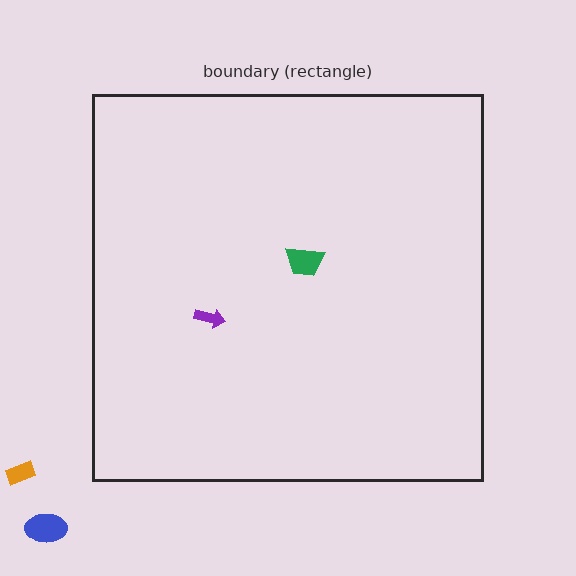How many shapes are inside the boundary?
2 inside, 2 outside.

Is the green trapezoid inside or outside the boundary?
Inside.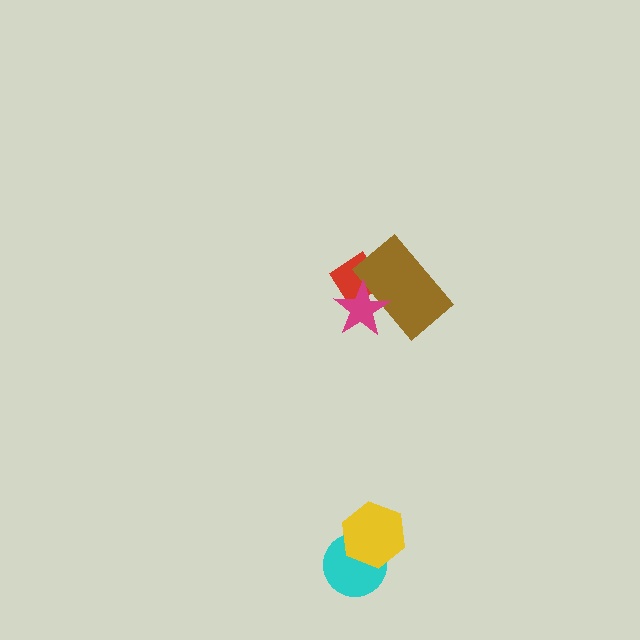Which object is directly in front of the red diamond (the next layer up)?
The brown rectangle is directly in front of the red diamond.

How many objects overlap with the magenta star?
2 objects overlap with the magenta star.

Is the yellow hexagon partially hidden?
No, no other shape covers it.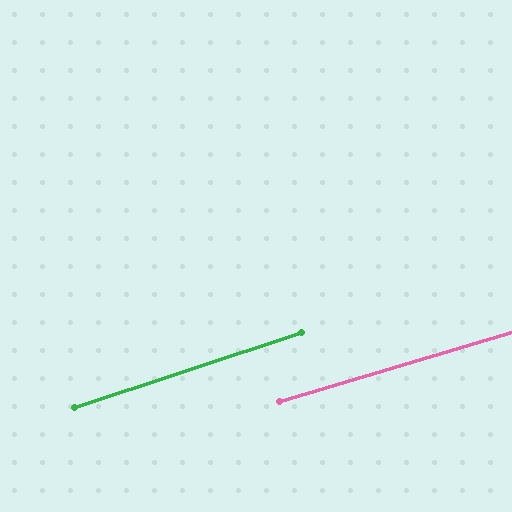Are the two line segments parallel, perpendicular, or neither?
Parallel — their directions differ by only 1.7°.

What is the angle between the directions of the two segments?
Approximately 2 degrees.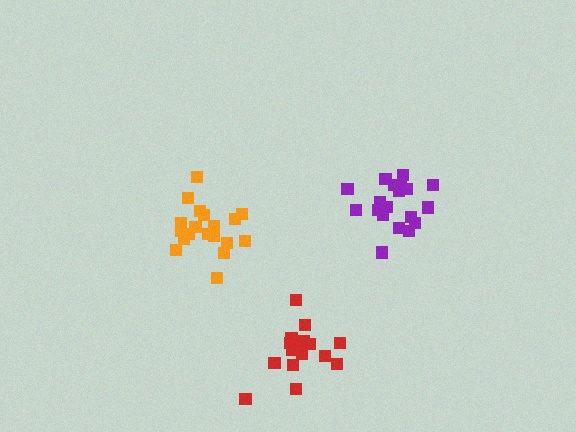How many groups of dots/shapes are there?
There are 3 groups.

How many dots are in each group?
Group 1: 19 dots, Group 2: 19 dots, Group 3: 17 dots (55 total).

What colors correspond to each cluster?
The clusters are colored: purple, orange, red.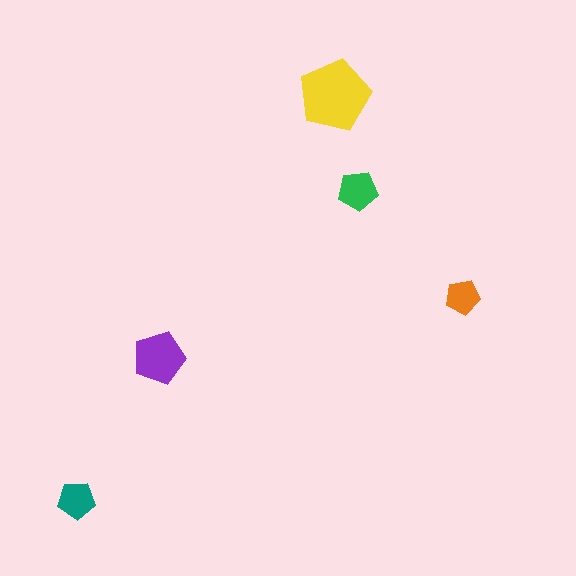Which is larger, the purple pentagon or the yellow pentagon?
The yellow one.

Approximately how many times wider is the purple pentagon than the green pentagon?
About 1.5 times wider.